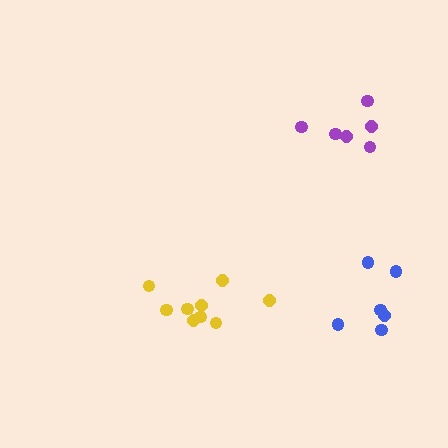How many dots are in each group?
Group 1: 9 dots, Group 2: 6 dots, Group 3: 6 dots (21 total).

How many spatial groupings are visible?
There are 3 spatial groupings.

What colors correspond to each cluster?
The clusters are colored: yellow, purple, blue.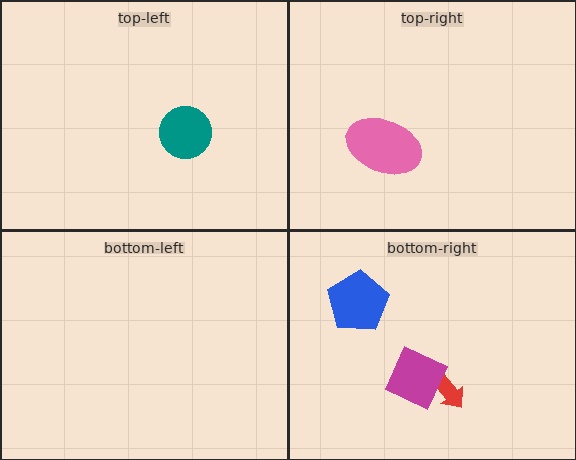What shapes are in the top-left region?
The teal circle.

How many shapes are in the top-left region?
1.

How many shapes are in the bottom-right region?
3.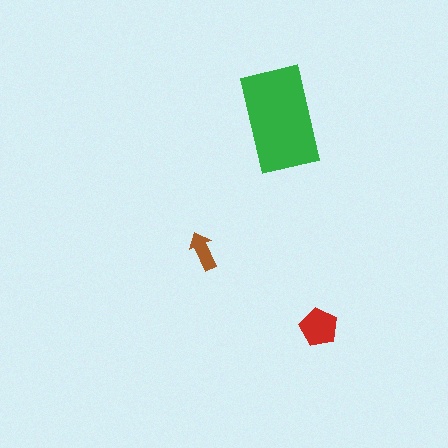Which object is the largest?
The green rectangle.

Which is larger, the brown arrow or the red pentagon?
The red pentagon.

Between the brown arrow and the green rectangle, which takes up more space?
The green rectangle.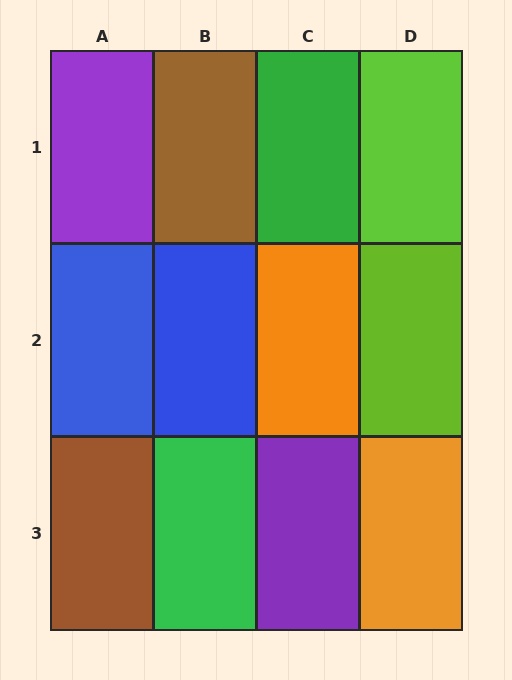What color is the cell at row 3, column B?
Green.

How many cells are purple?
2 cells are purple.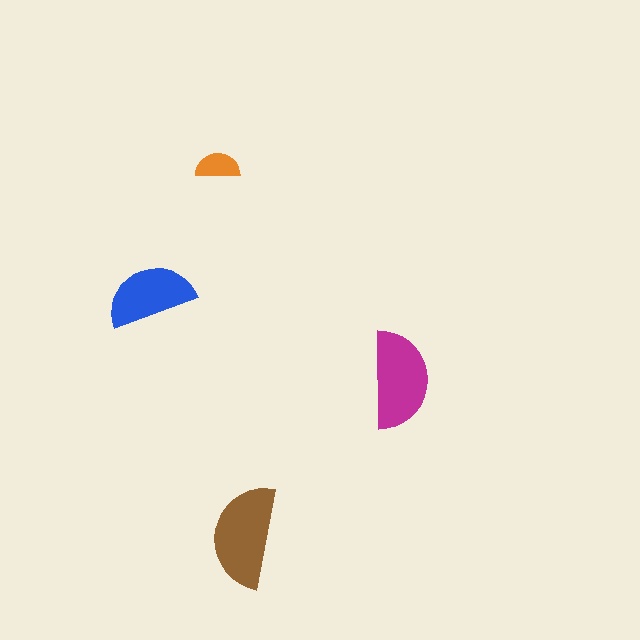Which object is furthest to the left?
The blue semicircle is leftmost.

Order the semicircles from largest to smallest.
the brown one, the magenta one, the blue one, the orange one.